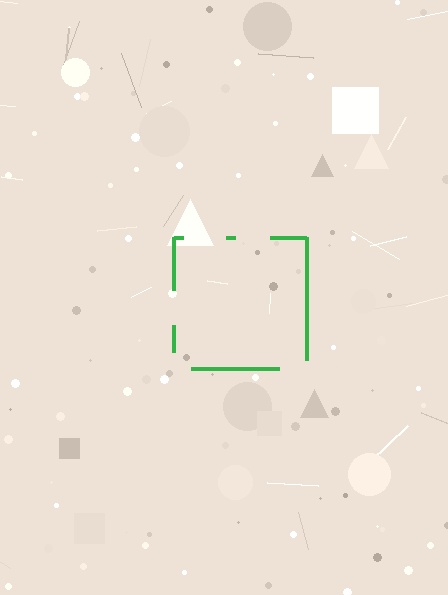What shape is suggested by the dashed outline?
The dashed outline suggests a square.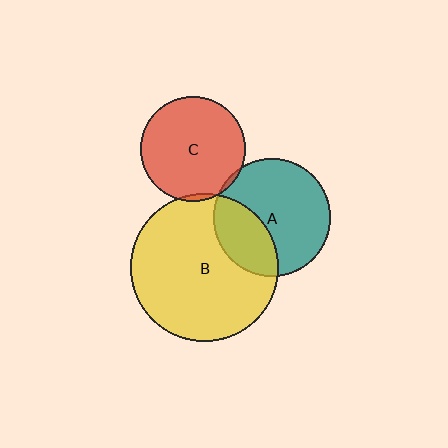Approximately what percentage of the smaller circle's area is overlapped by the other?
Approximately 5%.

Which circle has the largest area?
Circle B (yellow).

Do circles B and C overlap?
Yes.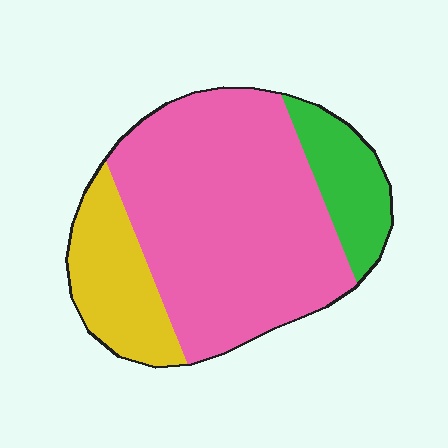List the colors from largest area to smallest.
From largest to smallest: pink, yellow, green.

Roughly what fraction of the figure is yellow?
Yellow covers about 20% of the figure.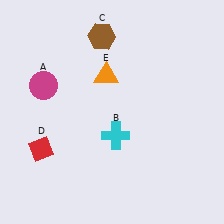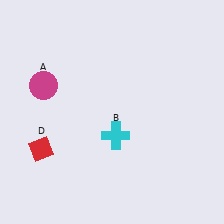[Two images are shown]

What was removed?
The orange triangle (E), the brown hexagon (C) were removed in Image 2.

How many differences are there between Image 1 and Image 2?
There are 2 differences between the two images.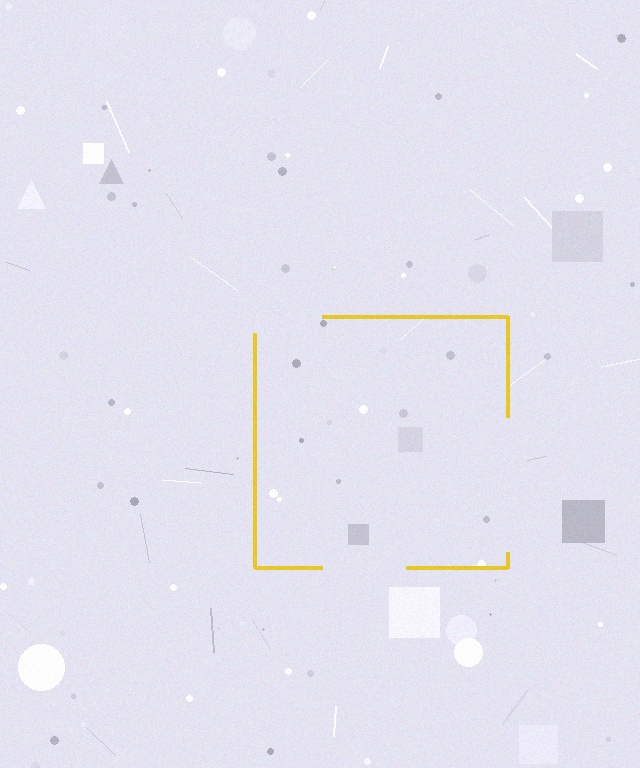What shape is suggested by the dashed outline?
The dashed outline suggests a square.